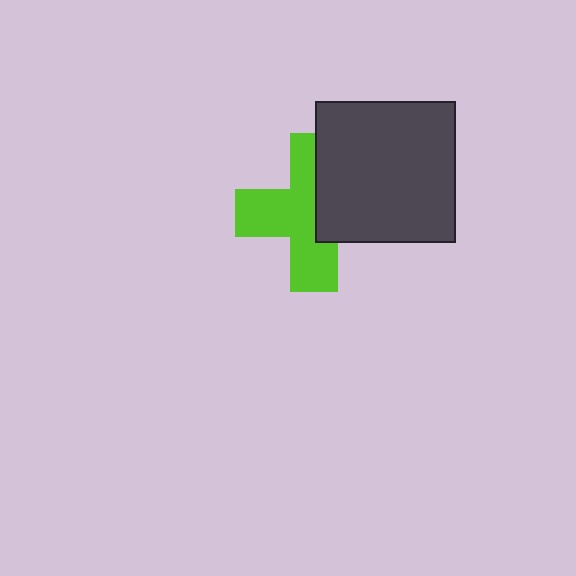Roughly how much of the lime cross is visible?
About half of it is visible (roughly 60%).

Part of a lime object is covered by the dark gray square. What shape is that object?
It is a cross.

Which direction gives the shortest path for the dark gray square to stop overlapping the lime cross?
Moving right gives the shortest separation.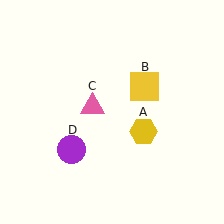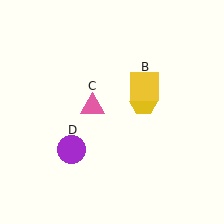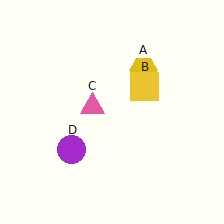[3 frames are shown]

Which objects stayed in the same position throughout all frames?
Yellow square (object B) and pink triangle (object C) and purple circle (object D) remained stationary.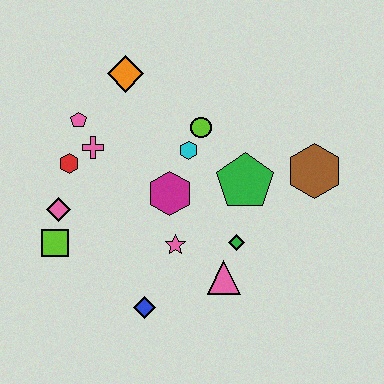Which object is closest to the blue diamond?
The pink star is closest to the blue diamond.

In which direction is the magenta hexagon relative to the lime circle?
The magenta hexagon is below the lime circle.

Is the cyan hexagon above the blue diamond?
Yes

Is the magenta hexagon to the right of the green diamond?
No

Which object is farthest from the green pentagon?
The lime square is farthest from the green pentagon.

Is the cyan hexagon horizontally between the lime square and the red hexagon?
No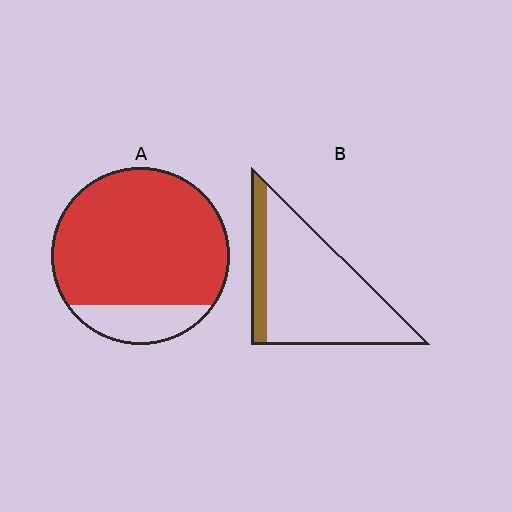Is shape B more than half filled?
No.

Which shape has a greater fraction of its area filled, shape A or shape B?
Shape A.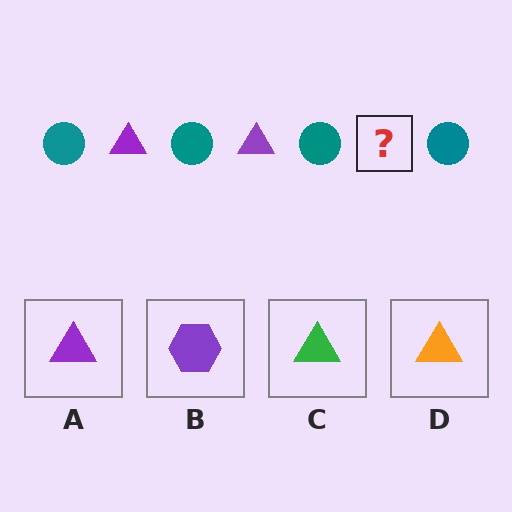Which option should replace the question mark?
Option A.